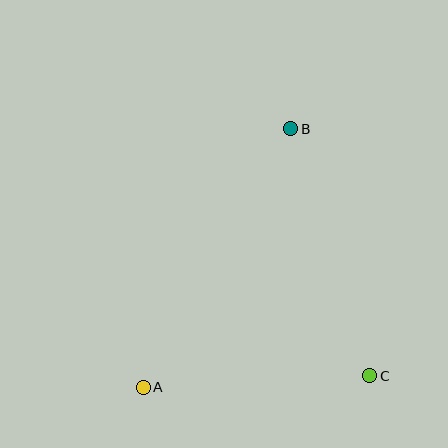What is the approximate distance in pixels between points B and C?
The distance between B and C is approximately 259 pixels.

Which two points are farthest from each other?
Points A and B are farthest from each other.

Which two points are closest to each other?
Points A and C are closest to each other.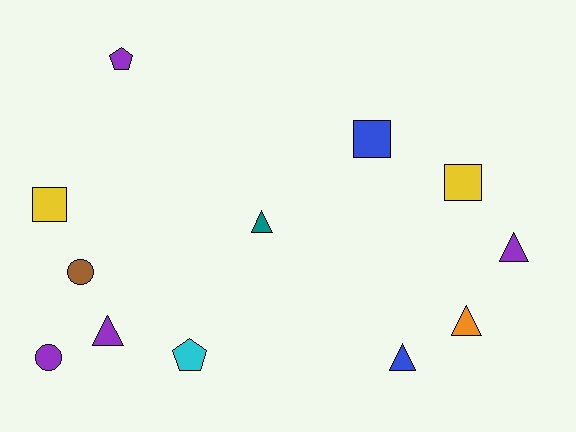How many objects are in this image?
There are 12 objects.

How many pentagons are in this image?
There are 2 pentagons.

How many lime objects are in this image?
There are no lime objects.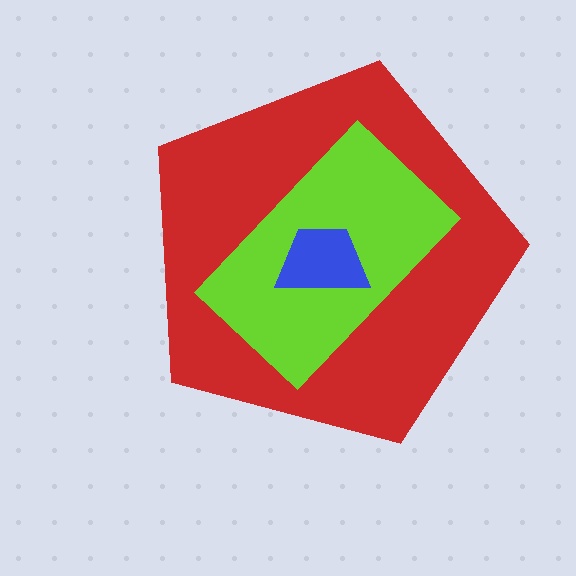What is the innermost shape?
The blue trapezoid.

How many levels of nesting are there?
3.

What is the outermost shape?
The red pentagon.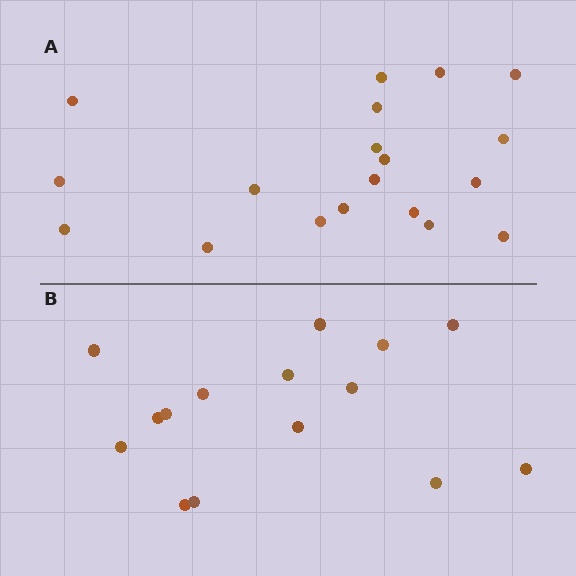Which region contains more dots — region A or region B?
Region A (the top region) has more dots.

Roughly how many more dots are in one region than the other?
Region A has about 4 more dots than region B.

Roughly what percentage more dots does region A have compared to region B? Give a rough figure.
About 25% more.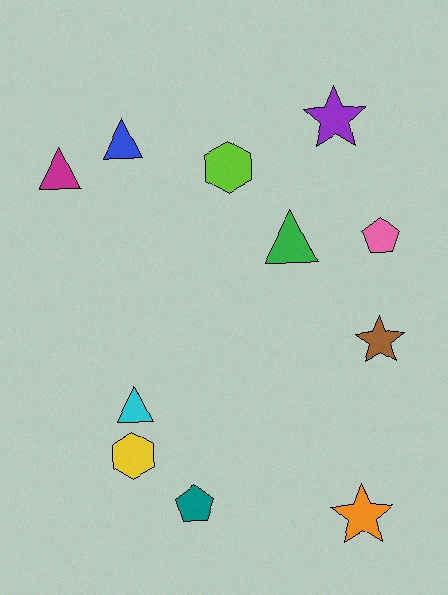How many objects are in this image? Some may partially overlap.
There are 11 objects.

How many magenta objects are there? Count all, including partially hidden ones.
There is 1 magenta object.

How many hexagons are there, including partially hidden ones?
There are 2 hexagons.